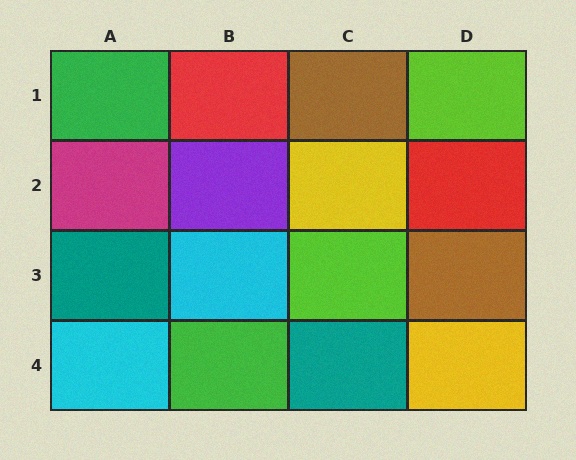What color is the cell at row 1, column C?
Brown.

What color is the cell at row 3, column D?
Brown.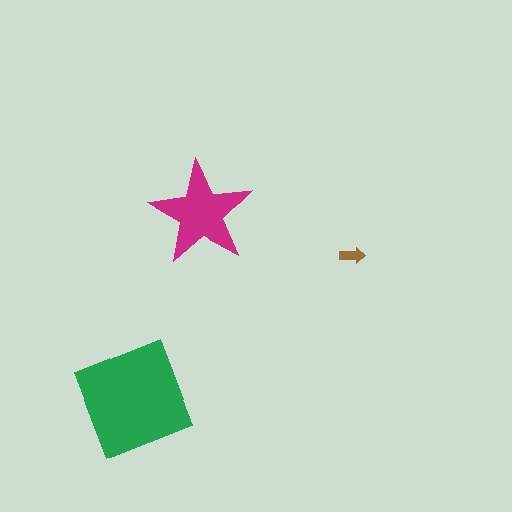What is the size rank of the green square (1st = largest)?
1st.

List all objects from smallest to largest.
The brown arrow, the magenta star, the green square.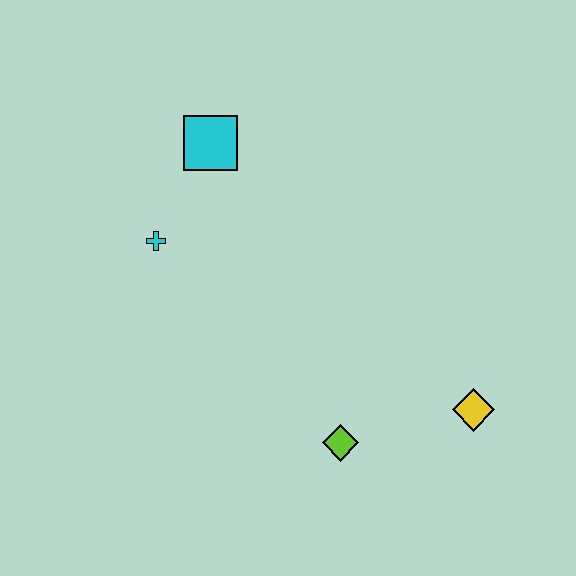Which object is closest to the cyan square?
The cyan cross is closest to the cyan square.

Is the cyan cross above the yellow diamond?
Yes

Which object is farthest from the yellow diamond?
The cyan square is farthest from the yellow diamond.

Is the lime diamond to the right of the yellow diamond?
No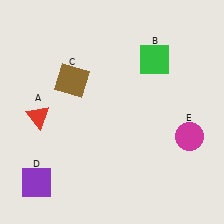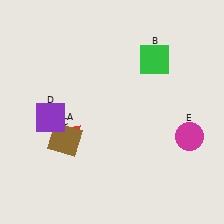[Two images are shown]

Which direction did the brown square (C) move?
The brown square (C) moved down.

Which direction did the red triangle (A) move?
The red triangle (A) moved right.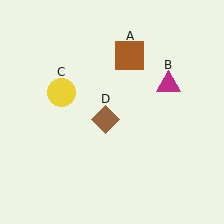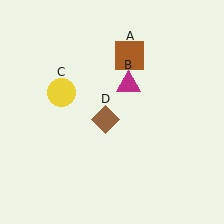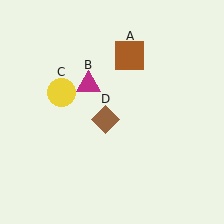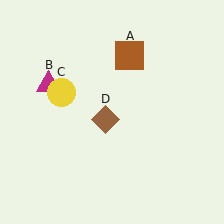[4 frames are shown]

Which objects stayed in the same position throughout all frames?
Brown square (object A) and yellow circle (object C) and brown diamond (object D) remained stationary.